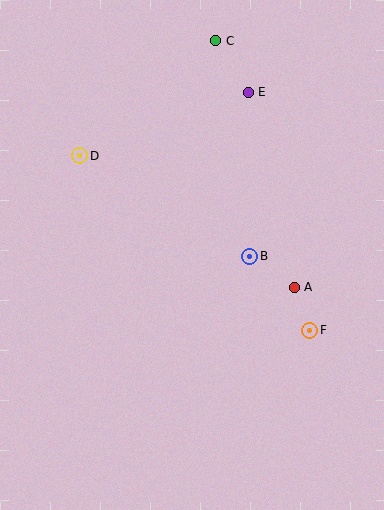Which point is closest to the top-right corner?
Point E is closest to the top-right corner.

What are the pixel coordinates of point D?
Point D is at (80, 156).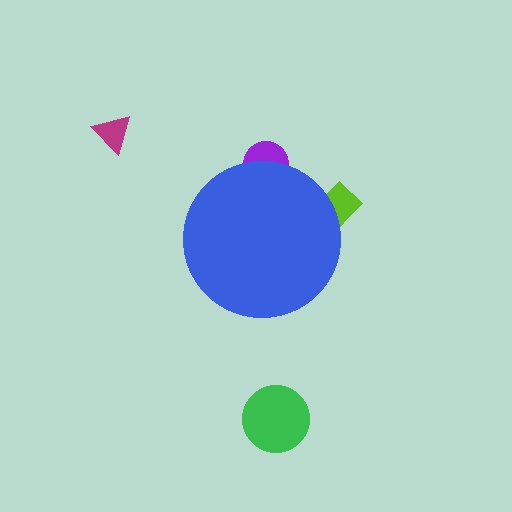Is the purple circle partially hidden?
Yes, the purple circle is partially hidden behind the blue circle.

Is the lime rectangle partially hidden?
Yes, the lime rectangle is partially hidden behind the blue circle.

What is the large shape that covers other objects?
A blue circle.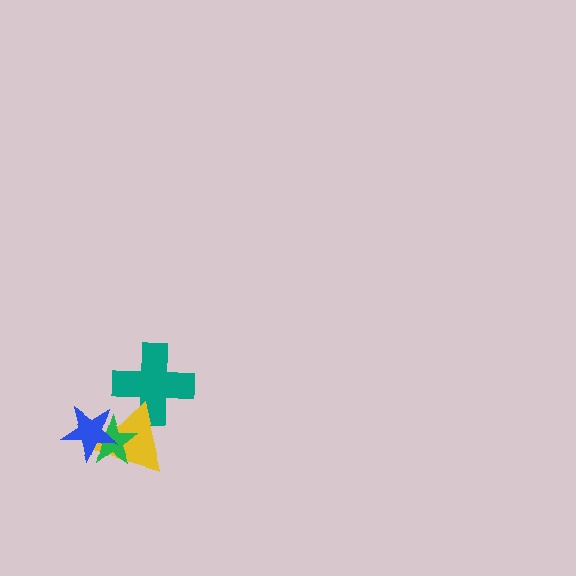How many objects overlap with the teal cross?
1 object overlaps with the teal cross.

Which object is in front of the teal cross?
The yellow triangle is in front of the teal cross.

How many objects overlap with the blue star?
2 objects overlap with the blue star.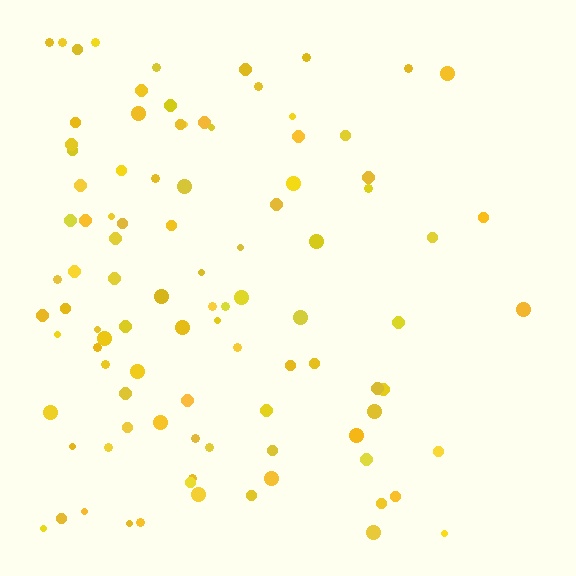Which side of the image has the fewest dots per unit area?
The right.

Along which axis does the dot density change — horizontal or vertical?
Horizontal.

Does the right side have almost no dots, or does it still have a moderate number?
Still a moderate number, just noticeably fewer than the left.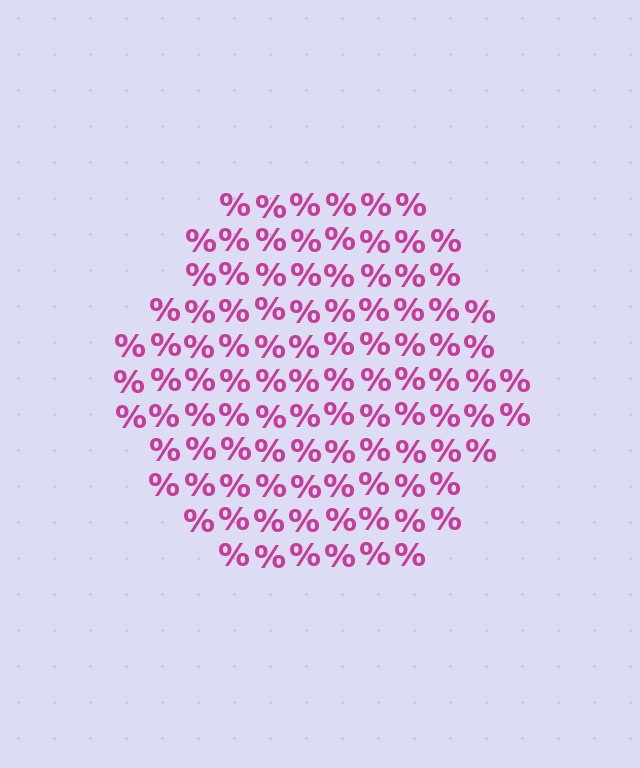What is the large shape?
The large shape is a hexagon.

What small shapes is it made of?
It is made of small percent signs.